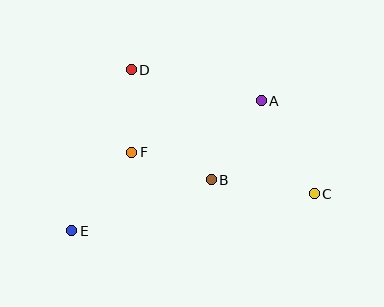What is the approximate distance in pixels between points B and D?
The distance between B and D is approximately 136 pixels.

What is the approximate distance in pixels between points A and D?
The distance between A and D is approximately 134 pixels.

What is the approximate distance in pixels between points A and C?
The distance between A and C is approximately 107 pixels.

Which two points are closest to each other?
Points D and F are closest to each other.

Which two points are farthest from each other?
Points C and E are farthest from each other.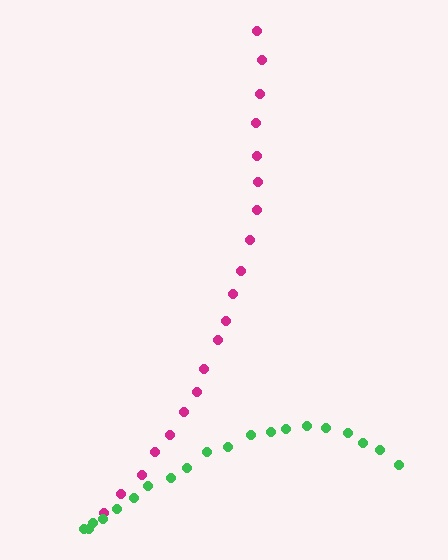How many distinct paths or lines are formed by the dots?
There are 2 distinct paths.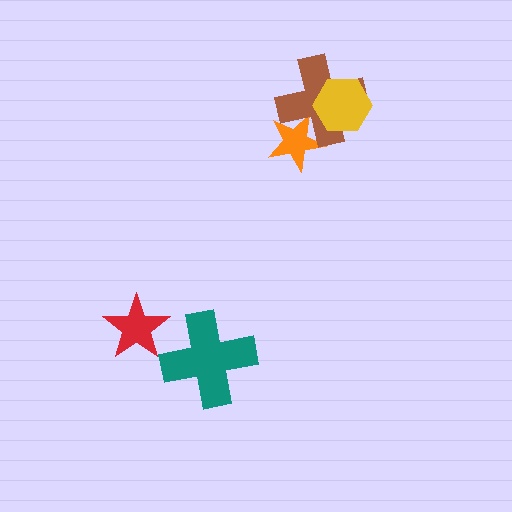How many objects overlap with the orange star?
1 object overlaps with the orange star.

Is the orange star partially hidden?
Yes, it is partially covered by another shape.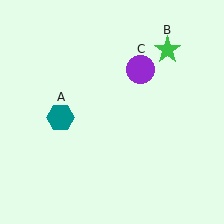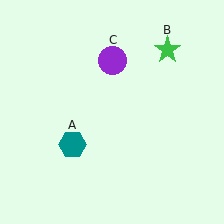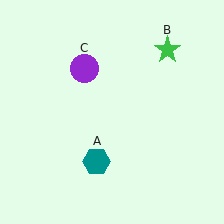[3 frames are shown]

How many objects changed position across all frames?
2 objects changed position: teal hexagon (object A), purple circle (object C).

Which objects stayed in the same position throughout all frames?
Green star (object B) remained stationary.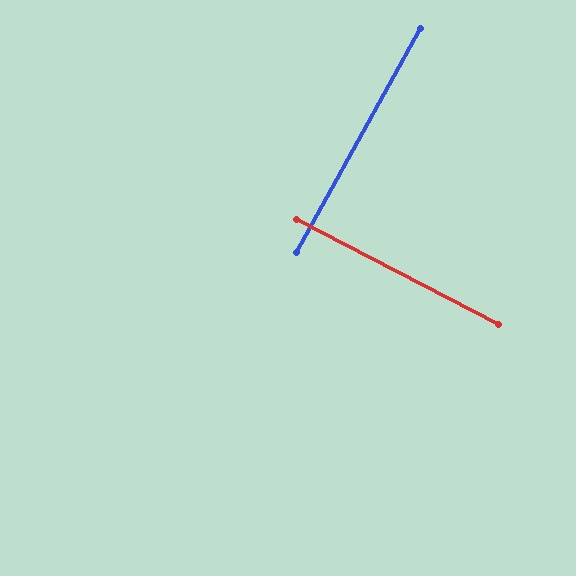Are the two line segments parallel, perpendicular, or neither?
Perpendicular — they meet at approximately 88°.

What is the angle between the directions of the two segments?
Approximately 88 degrees.